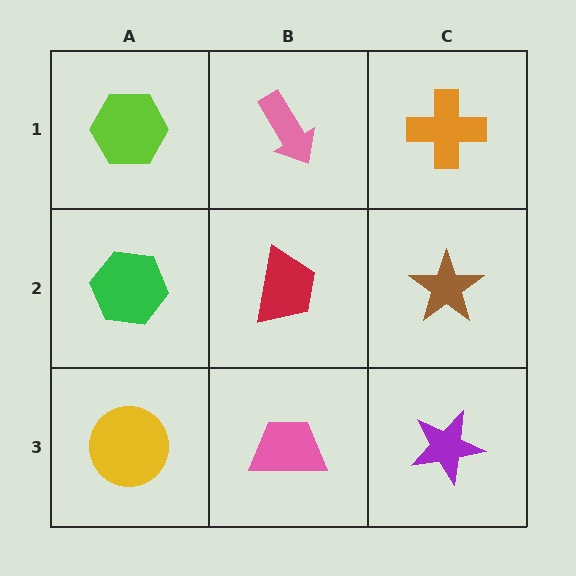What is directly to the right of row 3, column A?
A pink trapezoid.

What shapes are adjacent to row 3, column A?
A green hexagon (row 2, column A), a pink trapezoid (row 3, column B).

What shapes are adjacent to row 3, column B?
A red trapezoid (row 2, column B), a yellow circle (row 3, column A), a purple star (row 3, column C).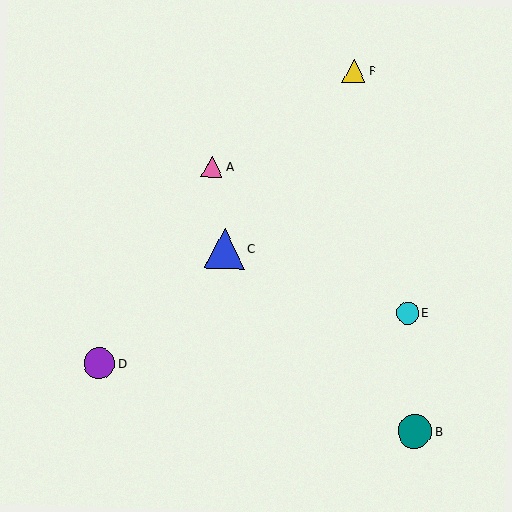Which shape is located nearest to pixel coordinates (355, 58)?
The yellow triangle (labeled F) at (354, 71) is nearest to that location.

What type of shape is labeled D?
Shape D is a purple circle.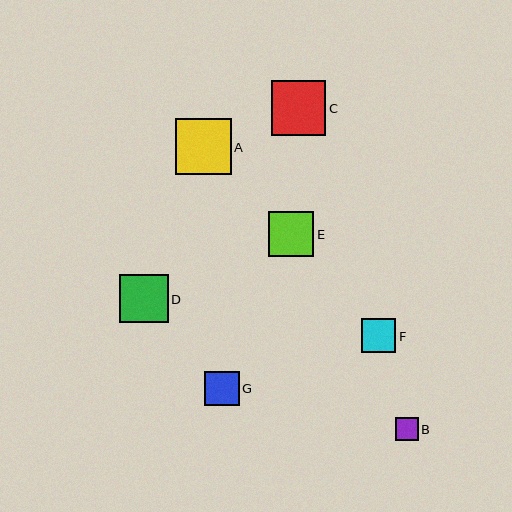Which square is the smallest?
Square B is the smallest with a size of approximately 23 pixels.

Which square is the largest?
Square A is the largest with a size of approximately 56 pixels.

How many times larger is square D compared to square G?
Square D is approximately 1.4 times the size of square G.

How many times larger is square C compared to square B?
Square C is approximately 2.4 times the size of square B.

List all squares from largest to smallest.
From largest to smallest: A, C, D, E, G, F, B.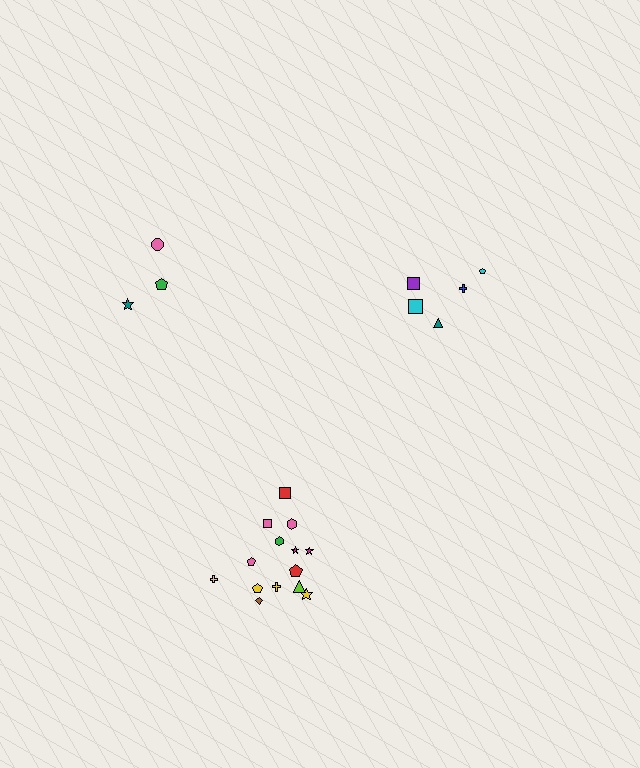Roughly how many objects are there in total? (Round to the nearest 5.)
Roughly 25 objects in total.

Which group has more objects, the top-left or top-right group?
The top-right group.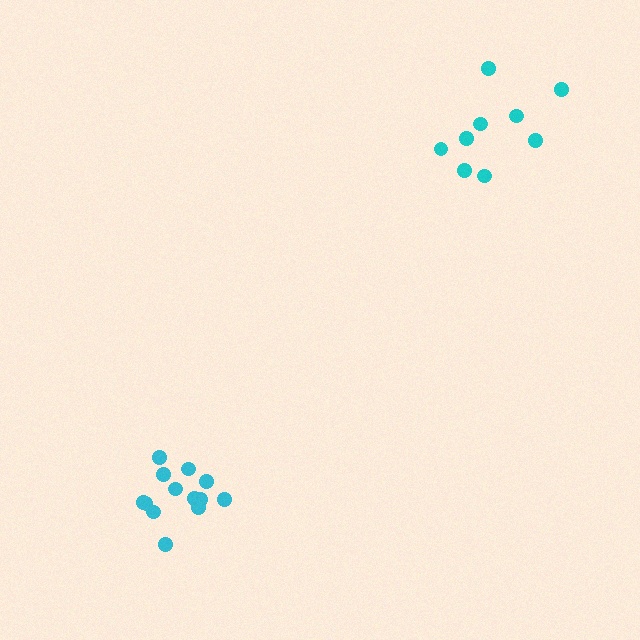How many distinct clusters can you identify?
There are 2 distinct clusters.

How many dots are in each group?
Group 1: 9 dots, Group 2: 13 dots (22 total).